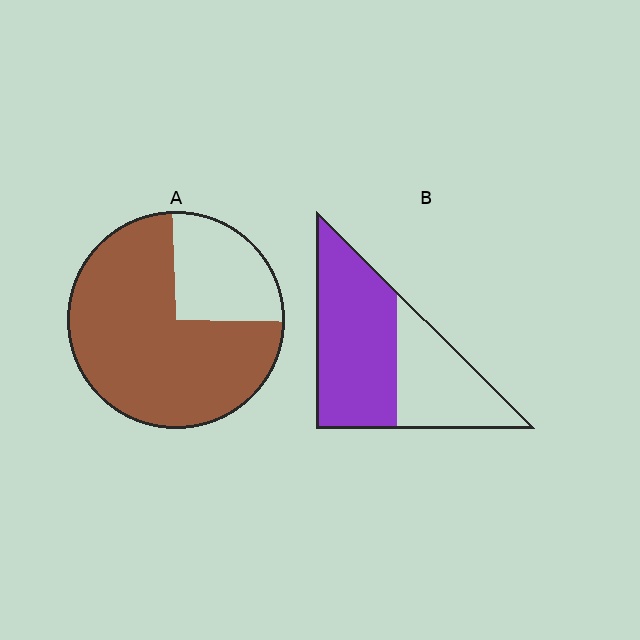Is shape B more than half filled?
Yes.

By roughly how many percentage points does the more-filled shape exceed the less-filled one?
By roughly 15 percentage points (A over B).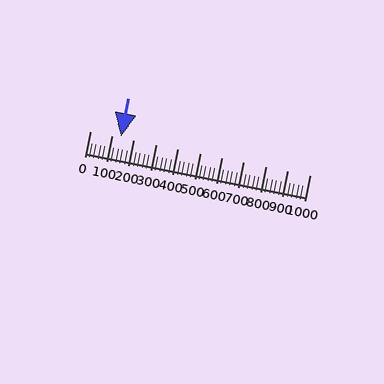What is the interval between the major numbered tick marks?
The major tick marks are spaced 100 units apart.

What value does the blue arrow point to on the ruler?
The blue arrow points to approximately 140.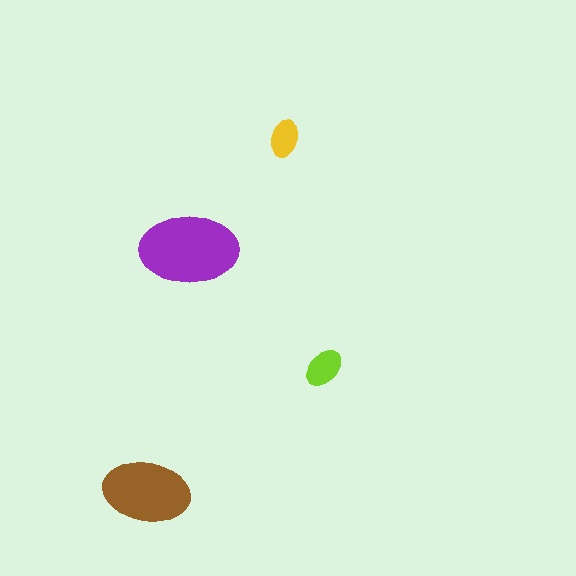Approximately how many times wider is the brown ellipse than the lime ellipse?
About 2 times wider.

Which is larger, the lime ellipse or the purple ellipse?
The purple one.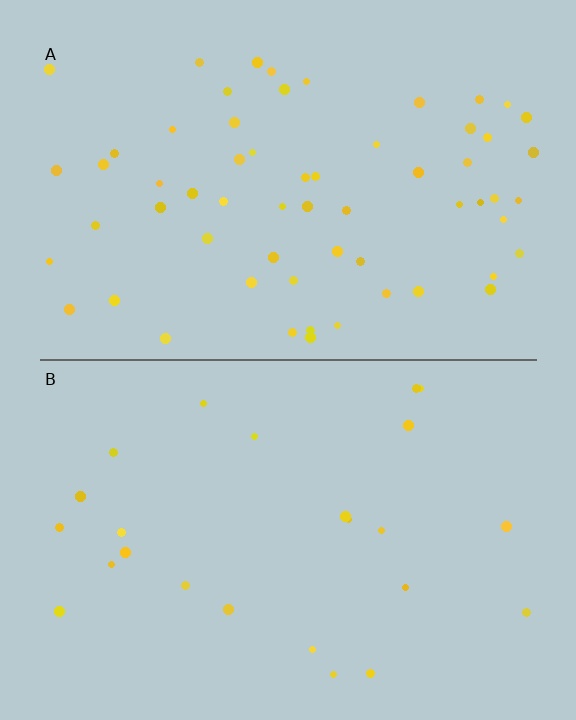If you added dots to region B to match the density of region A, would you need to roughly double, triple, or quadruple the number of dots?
Approximately triple.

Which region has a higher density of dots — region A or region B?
A (the top).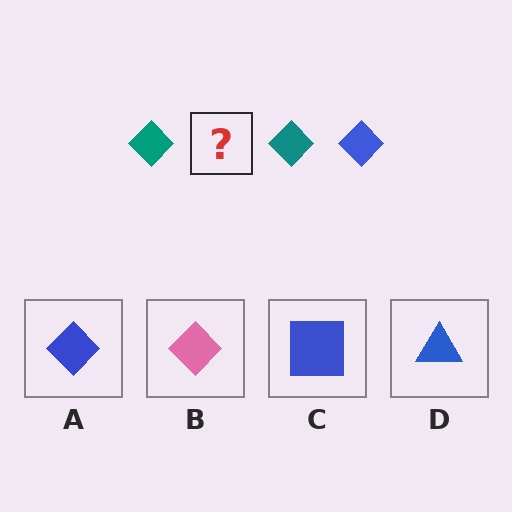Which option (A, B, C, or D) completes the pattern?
A.